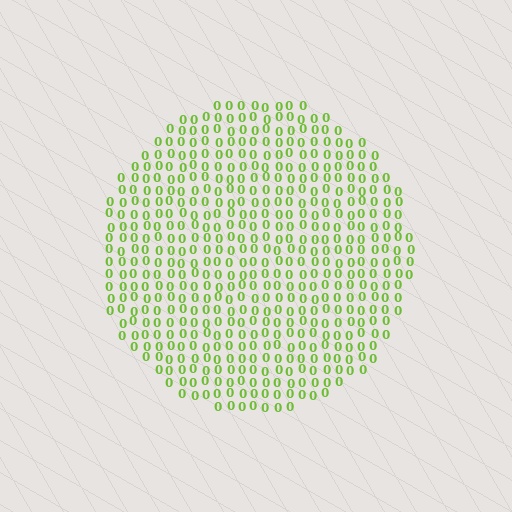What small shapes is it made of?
It is made of small digit 0's.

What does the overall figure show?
The overall figure shows a circle.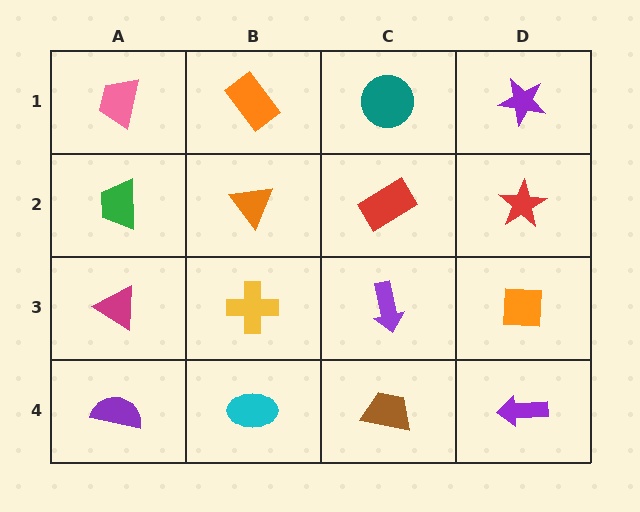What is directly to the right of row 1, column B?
A teal circle.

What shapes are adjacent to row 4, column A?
A magenta triangle (row 3, column A), a cyan ellipse (row 4, column B).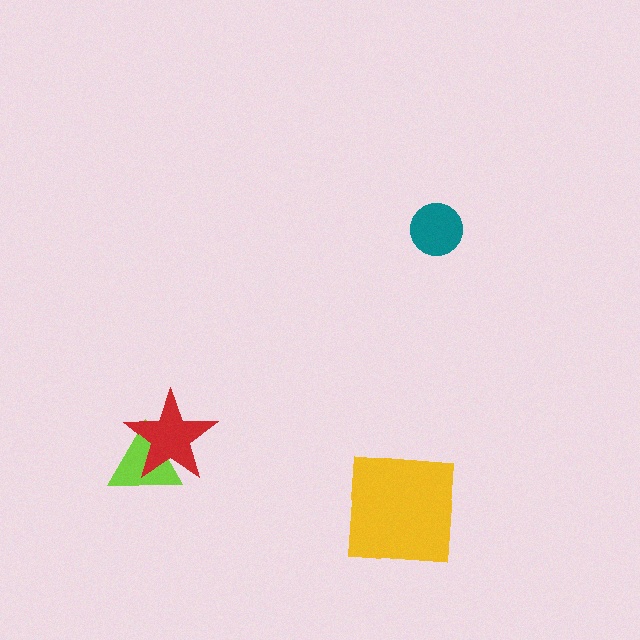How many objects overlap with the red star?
1 object overlaps with the red star.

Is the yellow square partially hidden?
No, no other shape covers it.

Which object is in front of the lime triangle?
The red star is in front of the lime triangle.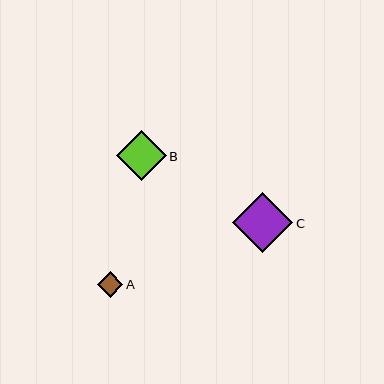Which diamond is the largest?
Diamond C is the largest with a size of approximately 61 pixels.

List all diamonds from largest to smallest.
From largest to smallest: C, B, A.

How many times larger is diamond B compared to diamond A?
Diamond B is approximately 1.9 times the size of diamond A.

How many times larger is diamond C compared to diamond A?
Diamond C is approximately 2.4 times the size of diamond A.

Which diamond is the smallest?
Diamond A is the smallest with a size of approximately 26 pixels.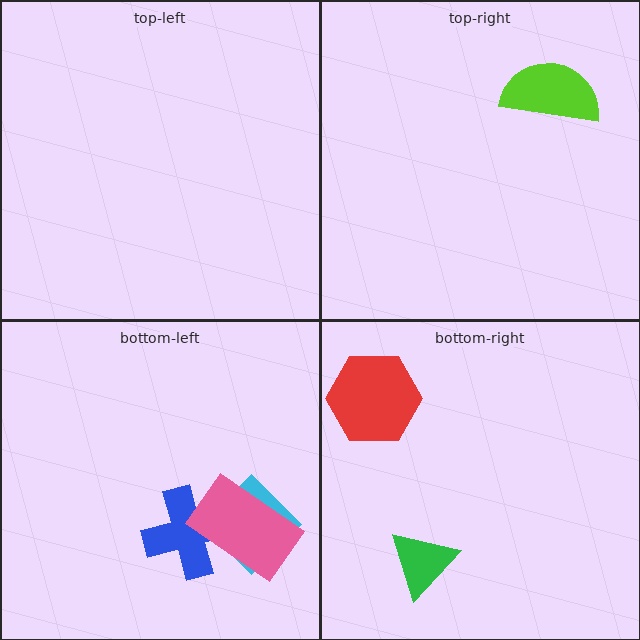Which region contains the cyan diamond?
The bottom-left region.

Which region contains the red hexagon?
The bottom-right region.